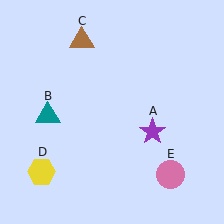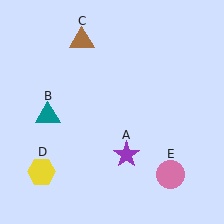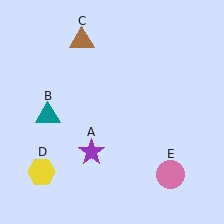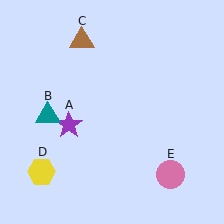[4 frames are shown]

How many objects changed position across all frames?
1 object changed position: purple star (object A).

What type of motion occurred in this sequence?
The purple star (object A) rotated clockwise around the center of the scene.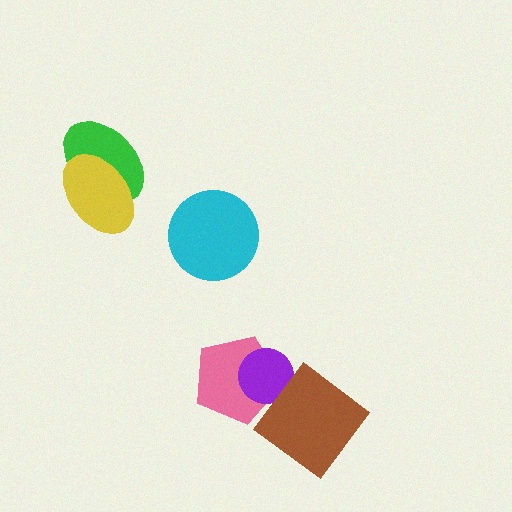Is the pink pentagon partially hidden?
Yes, it is partially covered by another shape.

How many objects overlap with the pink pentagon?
1 object overlaps with the pink pentagon.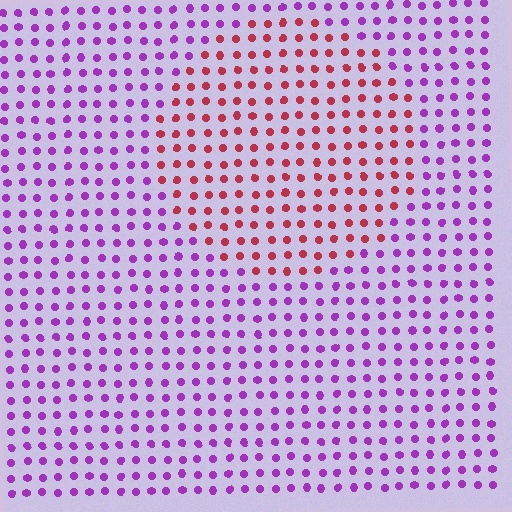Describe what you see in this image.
The image is filled with small purple elements in a uniform arrangement. A circle-shaped region is visible where the elements are tinted to a slightly different hue, forming a subtle color boundary.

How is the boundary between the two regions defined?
The boundary is defined purely by a slight shift in hue (about 59 degrees). Spacing, size, and orientation are identical on both sides.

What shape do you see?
I see a circle.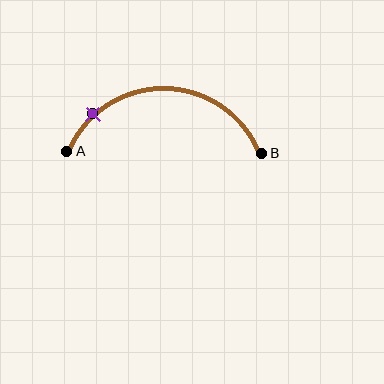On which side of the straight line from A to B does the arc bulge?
The arc bulges above the straight line connecting A and B.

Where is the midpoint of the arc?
The arc midpoint is the point on the curve farthest from the straight line joining A and B. It sits above that line.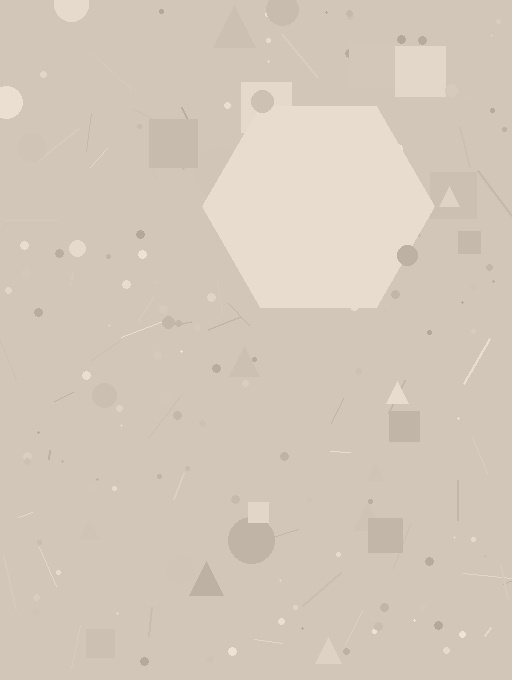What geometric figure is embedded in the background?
A hexagon is embedded in the background.